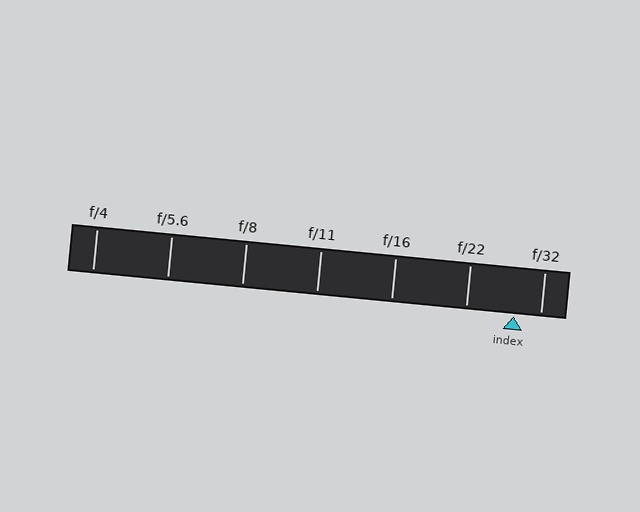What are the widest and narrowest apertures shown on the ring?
The widest aperture shown is f/4 and the narrowest is f/32.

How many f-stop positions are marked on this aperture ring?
There are 7 f-stop positions marked.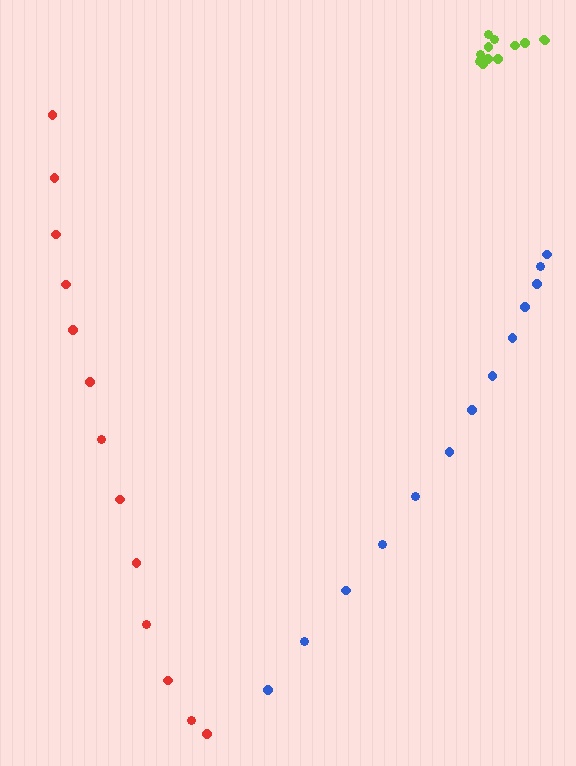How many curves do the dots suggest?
There are 3 distinct paths.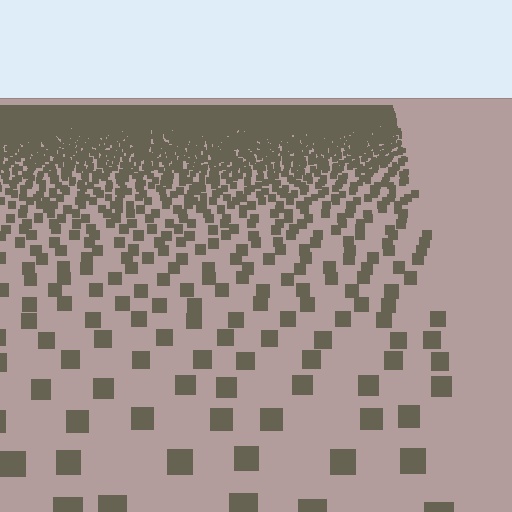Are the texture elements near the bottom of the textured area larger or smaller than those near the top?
Larger. Near the bottom, elements are closer to the viewer and appear at a bigger on-screen size.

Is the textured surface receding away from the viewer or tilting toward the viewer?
The surface is receding away from the viewer. Texture elements get smaller and denser toward the top.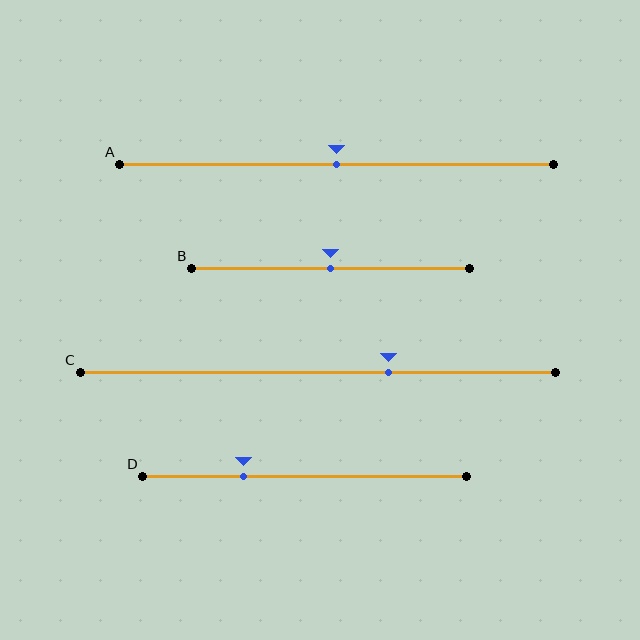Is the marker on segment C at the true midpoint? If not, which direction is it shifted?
No, the marker on segment C is shifted to the right by about 15% of the segment length.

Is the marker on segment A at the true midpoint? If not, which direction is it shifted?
Yes, the marker on segment A is at the true midpoint.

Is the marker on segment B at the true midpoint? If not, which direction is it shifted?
Yes, the marker on segment B is at the true midpoint.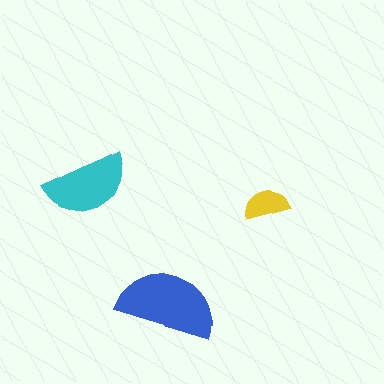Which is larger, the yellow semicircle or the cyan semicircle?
The cyan one.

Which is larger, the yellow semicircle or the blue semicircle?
The blue one.